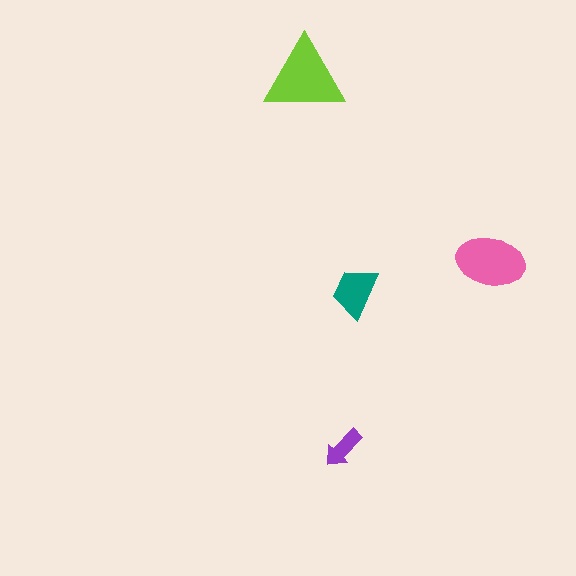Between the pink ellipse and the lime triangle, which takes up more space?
The lime triangle.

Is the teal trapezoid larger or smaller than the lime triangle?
Smaller.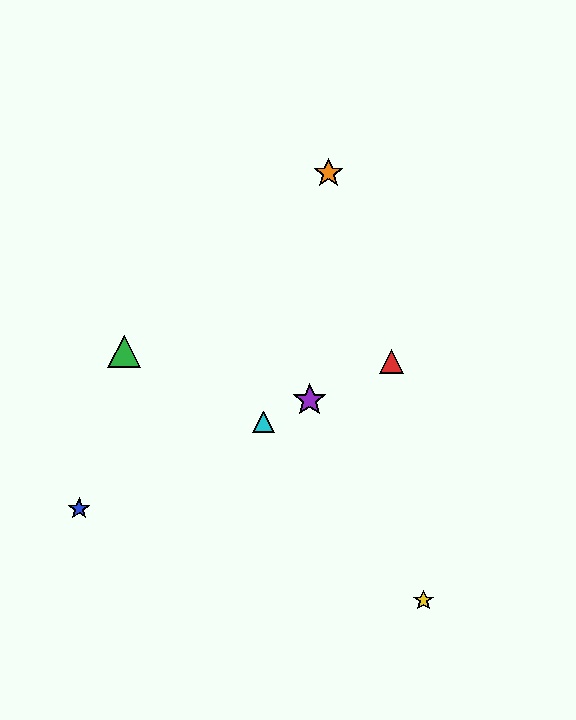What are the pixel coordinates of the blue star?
The blue star is at (79, 509).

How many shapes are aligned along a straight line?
4 shapes (the red triangle, the blue star, the purple star, the cyan triangle) are aligned along a straight line.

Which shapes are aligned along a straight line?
The red triangle, the blue star, the purple star, the cyan triangle are aligned along a straight line.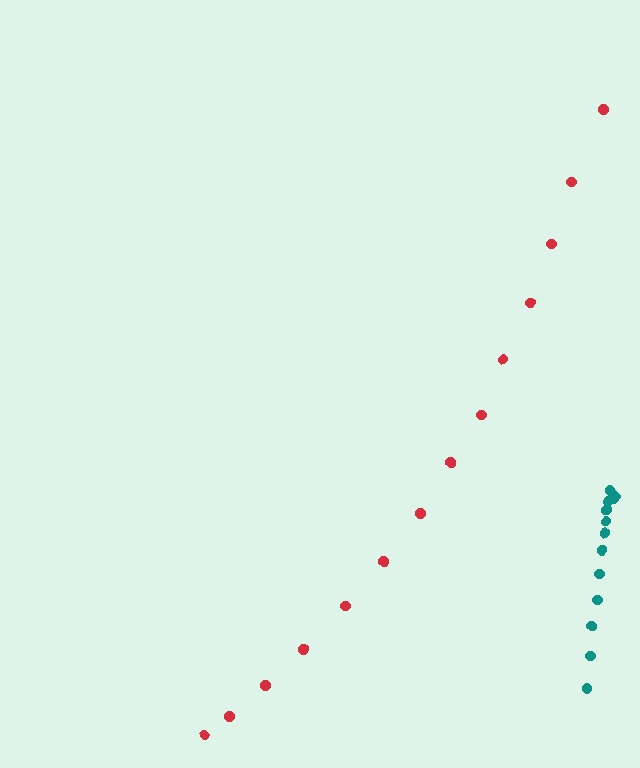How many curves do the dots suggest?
There are 2 distinct paths.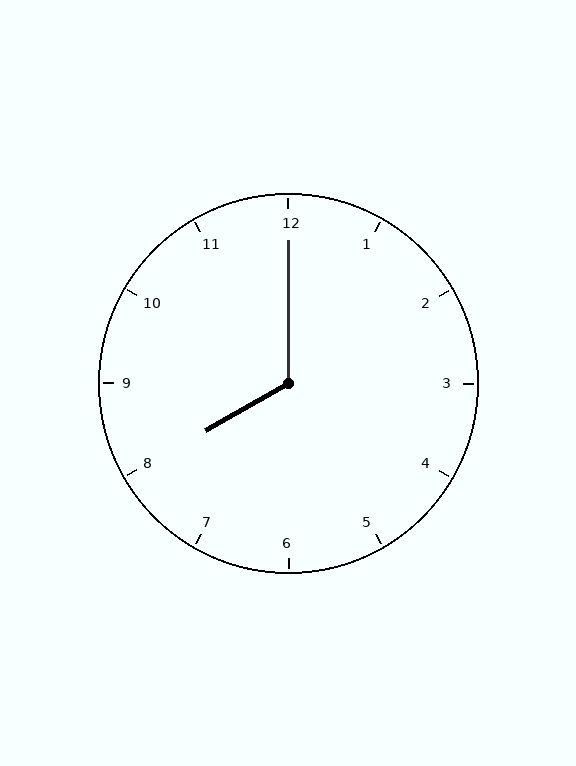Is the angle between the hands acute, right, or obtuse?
It is obtuse.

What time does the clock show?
8:00.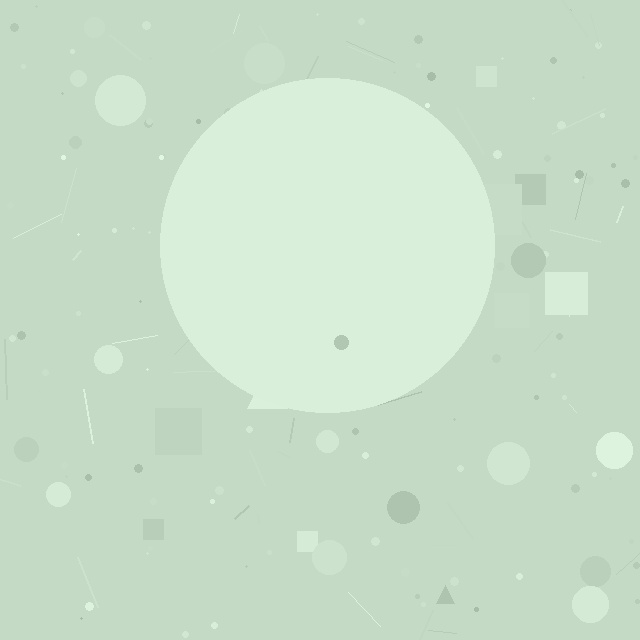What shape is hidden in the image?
A circle is hidden in the image.